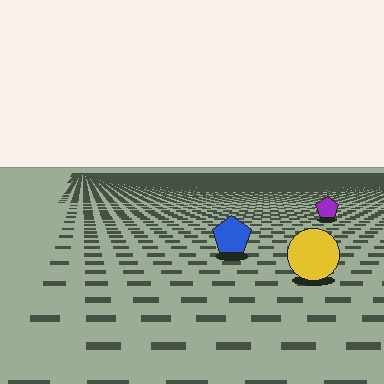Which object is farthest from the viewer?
The purple pentagon is farthest from the viewer. It appears smaller and the ground texture around it is denser.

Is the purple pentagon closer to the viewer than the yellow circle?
No. The yellow circle is closer — you can tell from the texture gradient: the ground texture is coarser near it.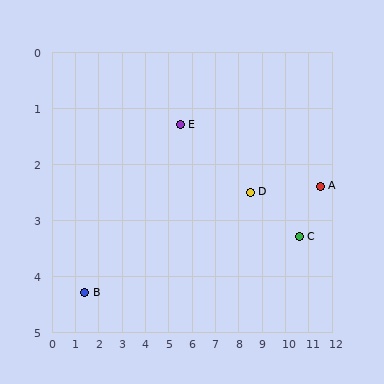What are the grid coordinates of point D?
Point D is at approximately (8.5, 2.5).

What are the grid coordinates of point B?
Point B is at approximately (1.4, 4.3).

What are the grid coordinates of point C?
Point C is at approximately (10.6, 3.3).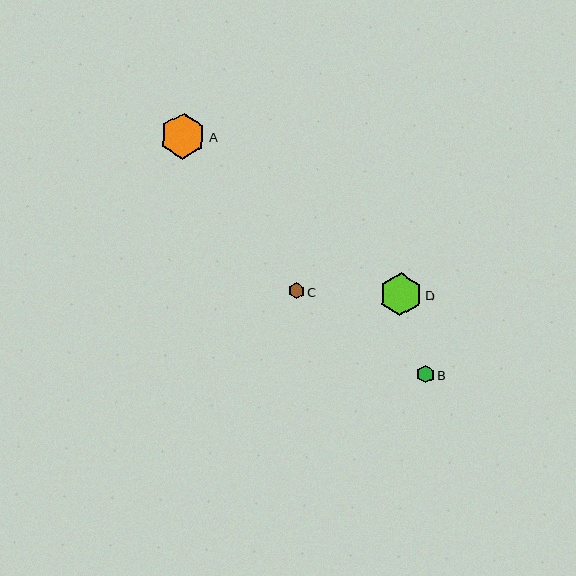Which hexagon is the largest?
Hexagon A is the largest with a size of approximately 45 pixels.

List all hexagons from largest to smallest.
From largest to smallest: A, D, B, C.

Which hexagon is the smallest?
Hexagon C is the smallest with a size of approximately 16 pixels.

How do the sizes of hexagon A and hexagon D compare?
Hexagon A and hexagon D are approximately the same size.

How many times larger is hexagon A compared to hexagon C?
Hexagon A is approximately 2.9 times the size of hexagon C.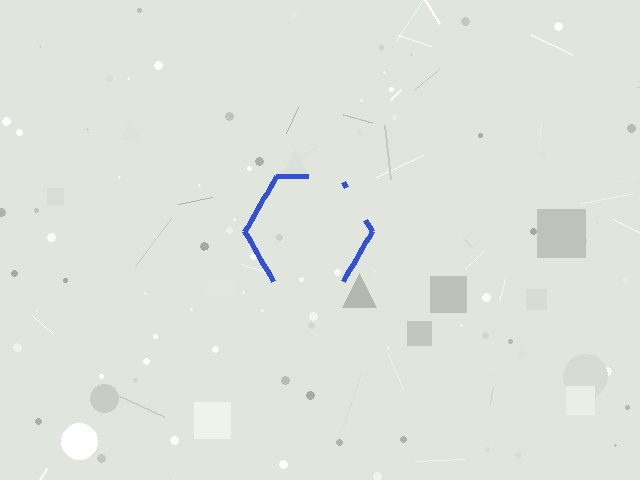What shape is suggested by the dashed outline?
The dashed outline suggests a hexagon.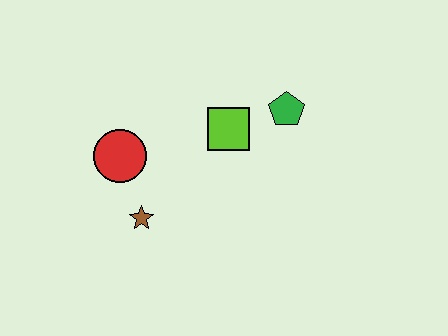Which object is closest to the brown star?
The red circle is closest to the brown star.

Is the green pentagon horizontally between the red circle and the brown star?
No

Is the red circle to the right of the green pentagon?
No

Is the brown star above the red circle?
No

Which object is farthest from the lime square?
The brown star is farthest from the lime square.